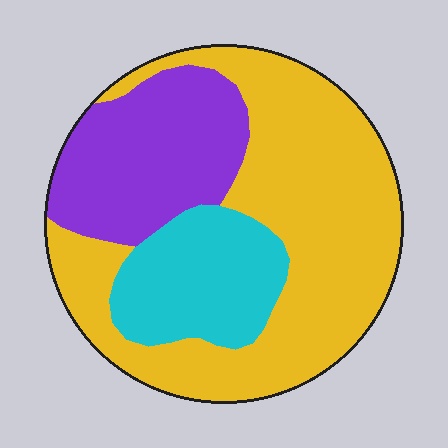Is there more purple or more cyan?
Purple.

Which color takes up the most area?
Yellow, at roughly 55%.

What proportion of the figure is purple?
Purple covers around 25% of the figure.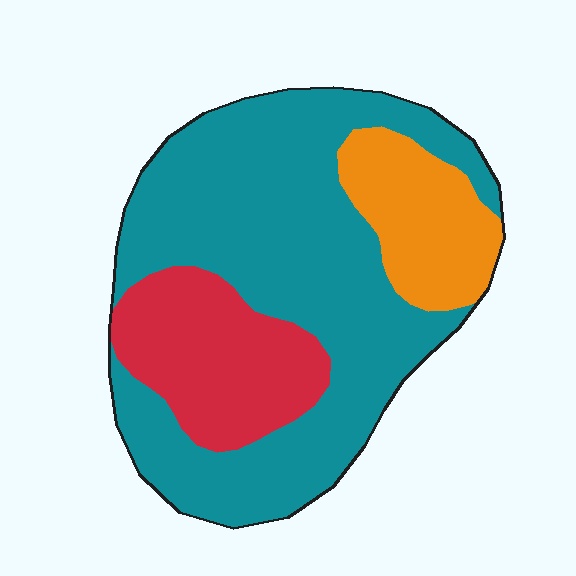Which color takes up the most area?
Teal, at roughly 65%.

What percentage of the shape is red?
Red covers roughly 20% of the shape.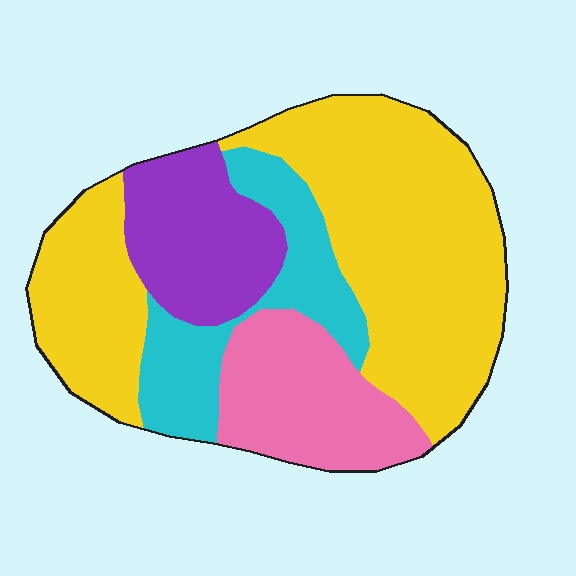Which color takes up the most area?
Yellow, at roughly 50%.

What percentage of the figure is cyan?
Cyan takes up about one sixth (1/6) of the figure.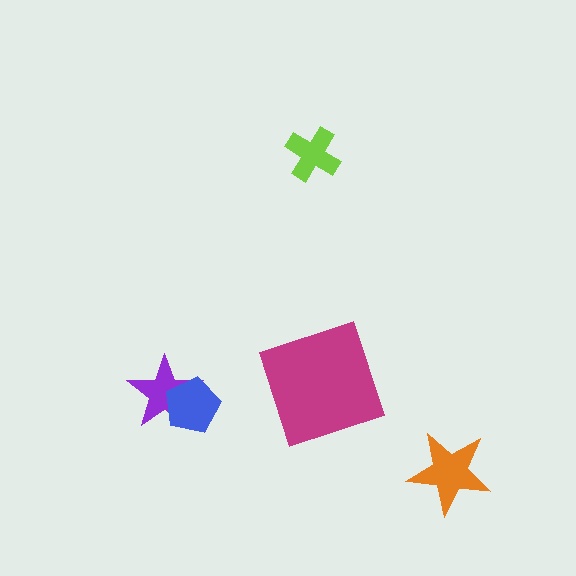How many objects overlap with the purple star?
1 object overlaps with the purple star.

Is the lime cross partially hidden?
No, no other shape covers it.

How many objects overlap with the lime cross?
0 objects overlap with the lime cross.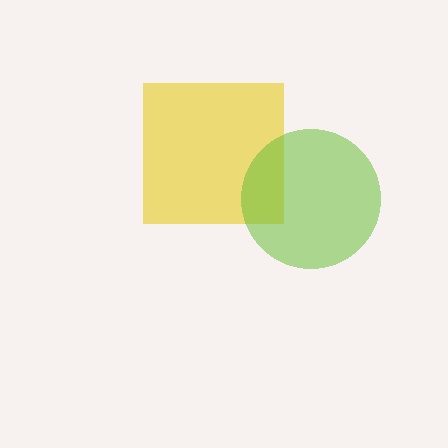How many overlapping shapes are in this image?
There are 2 overlapping shapes in the image.